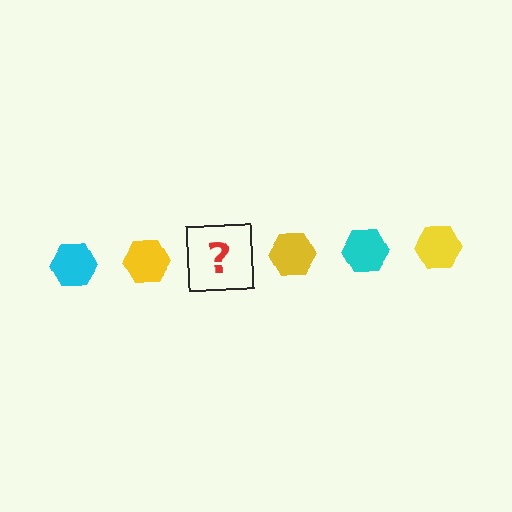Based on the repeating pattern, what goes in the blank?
The blank should be a cyan hexagon.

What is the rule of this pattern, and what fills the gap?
The rule is that the pattern cycles through cyan, yellow hexagons. The gap should be filled with a cyan hexagon.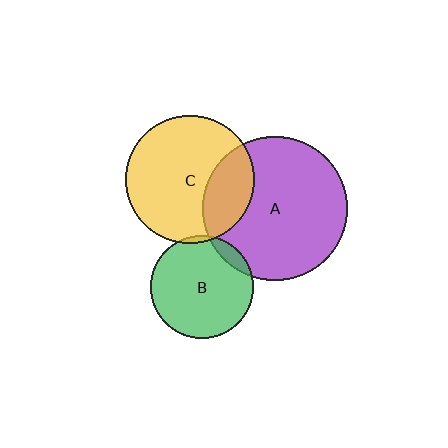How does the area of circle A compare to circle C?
Approximately 1.3 times.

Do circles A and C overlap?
Yes.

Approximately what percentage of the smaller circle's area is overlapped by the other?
Approximately 25%.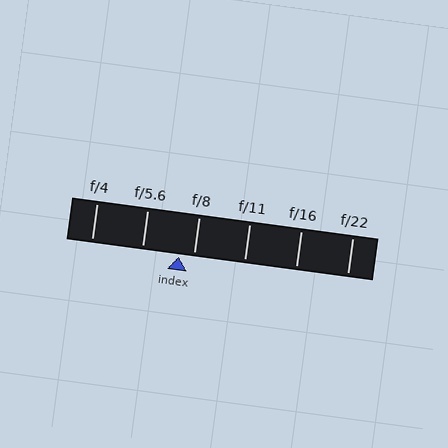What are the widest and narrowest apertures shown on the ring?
The widest aperture shown is f/4 and the narrowest is f/22.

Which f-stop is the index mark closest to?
The index mark is closest to f/8.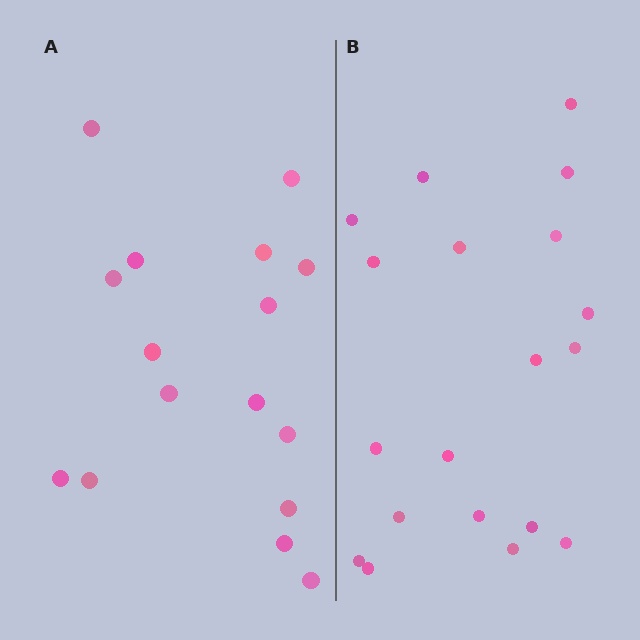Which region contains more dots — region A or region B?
Region B (the right region) has more dots.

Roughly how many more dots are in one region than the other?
Region B has just a few more — roughly 2 or 3 more dots than region A.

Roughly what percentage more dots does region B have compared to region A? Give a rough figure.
About 20% more.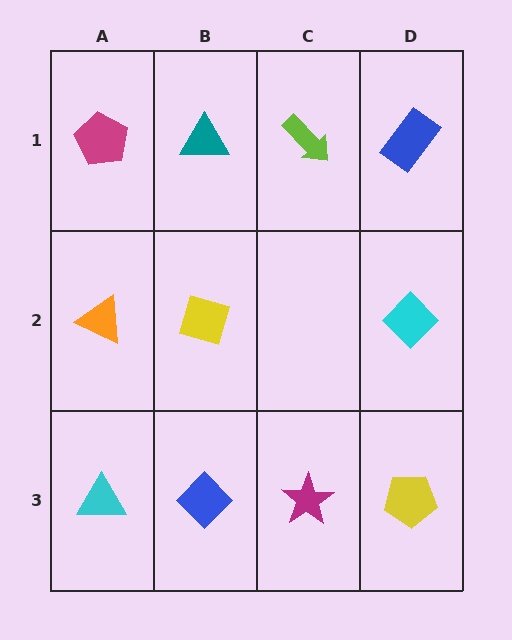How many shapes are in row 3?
4 shapes.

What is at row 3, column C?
A magenta star.